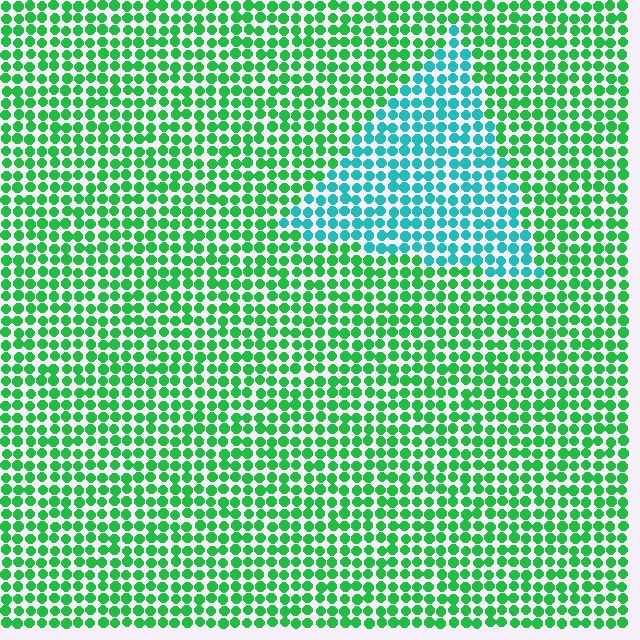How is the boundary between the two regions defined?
The boundary is defined purely by a slight shift in hue (about 46 degrees). Spacing, size, and orientation are identical on both sides.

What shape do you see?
I see a triangle.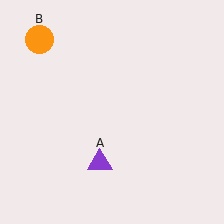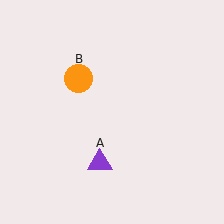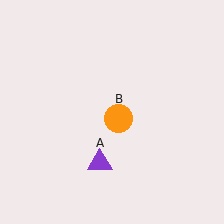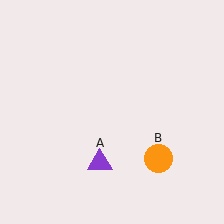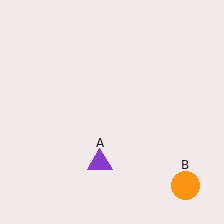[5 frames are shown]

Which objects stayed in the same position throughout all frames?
Purple triangle (object A) remained stationary.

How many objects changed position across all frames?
1 object changed position: orange circle (object B).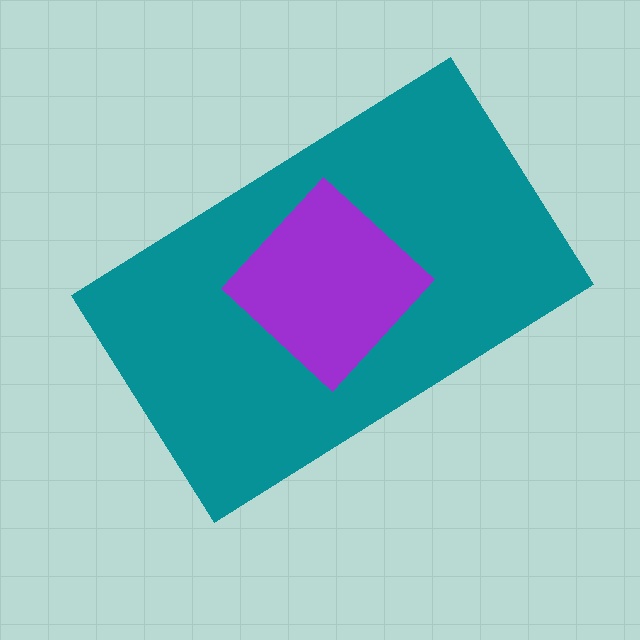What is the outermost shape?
The teal rectangle.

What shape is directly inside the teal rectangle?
The purple diamond.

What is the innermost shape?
The purple diamond.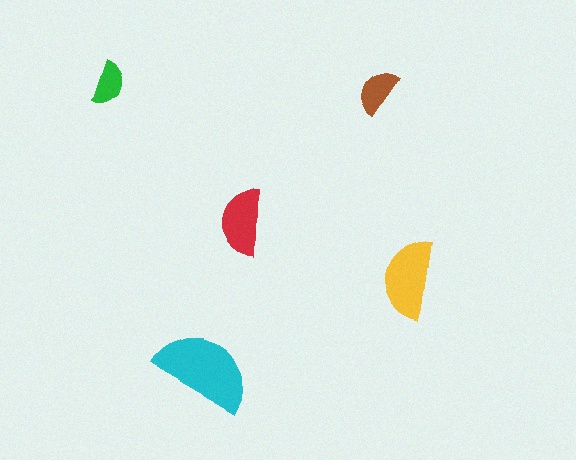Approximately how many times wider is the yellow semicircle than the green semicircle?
About 2 times wider.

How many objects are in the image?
There are 5 objects in the image.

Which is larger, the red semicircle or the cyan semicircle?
The cyan one.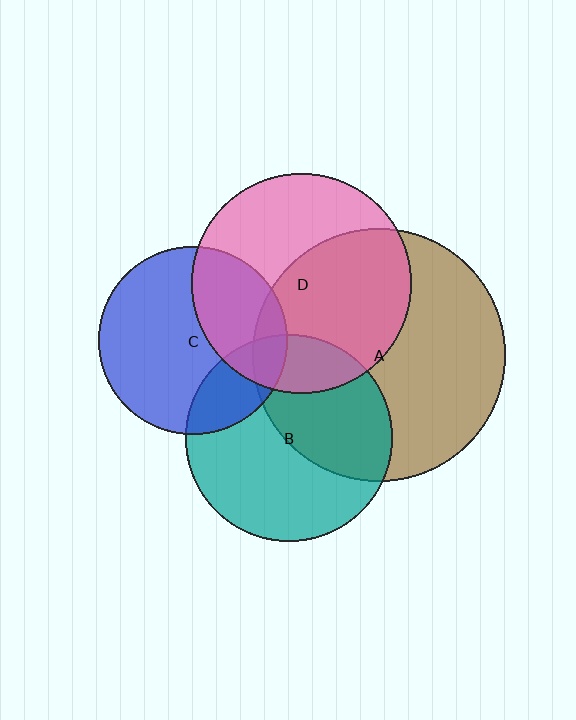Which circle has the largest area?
Circle A (brown).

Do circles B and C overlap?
Yes.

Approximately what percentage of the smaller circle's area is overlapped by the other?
Approximately 20%.